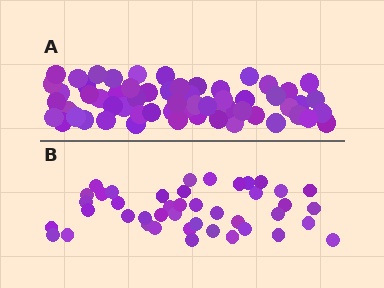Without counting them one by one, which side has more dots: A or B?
Region A (the top region) has more dots.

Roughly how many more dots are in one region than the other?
Region A has approximately 15 more dots than region B.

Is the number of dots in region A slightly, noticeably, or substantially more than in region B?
Region A has noticeably more, but not dramatically so. The ratio is roughly 1.4 to 1.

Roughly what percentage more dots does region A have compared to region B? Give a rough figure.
About 40% more.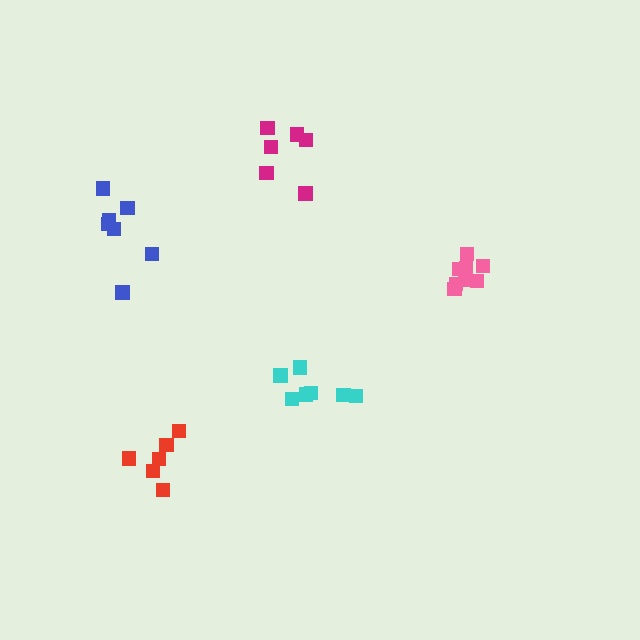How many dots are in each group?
Group 1: 8 dots, Group 2: 6 dots, Group 3: 6 dots, Group 4: 7 dots, Group 5: 7 dots (34 total).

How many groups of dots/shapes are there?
There are 5 groups.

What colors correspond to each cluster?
The clusters are colored: pink, red, magenta, blue, cyan.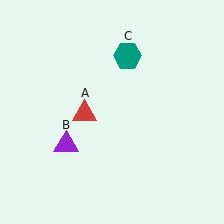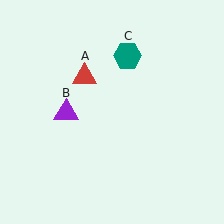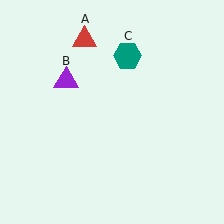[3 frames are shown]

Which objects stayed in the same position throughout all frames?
Teal hexagon (object C) remained stationary.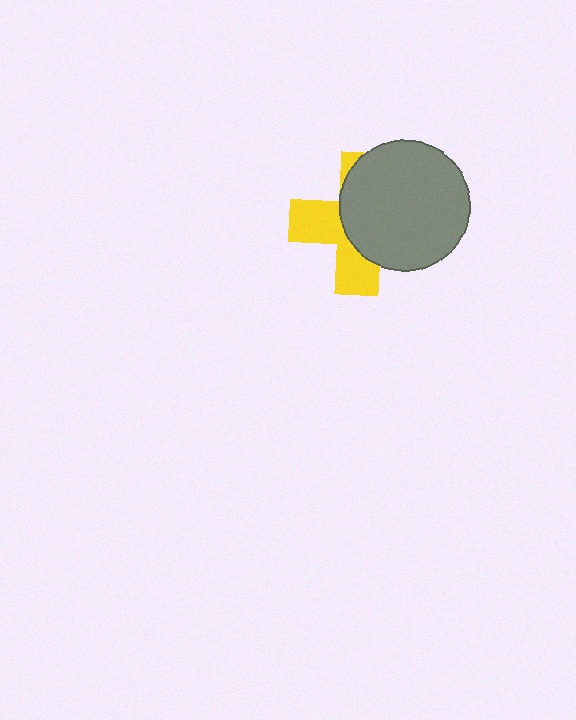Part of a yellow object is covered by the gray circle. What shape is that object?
It is a cross.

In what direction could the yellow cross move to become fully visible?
The yellow cross could move left. That would shift it out from behind the gray circle entirely.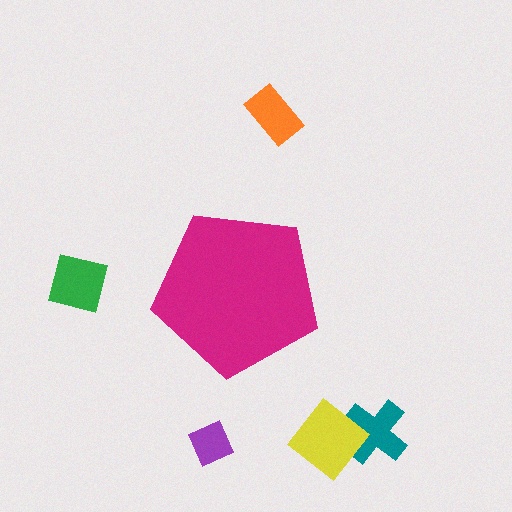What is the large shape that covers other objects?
A magenta pentagon.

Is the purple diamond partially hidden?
No, the purple diamond is fully visible.